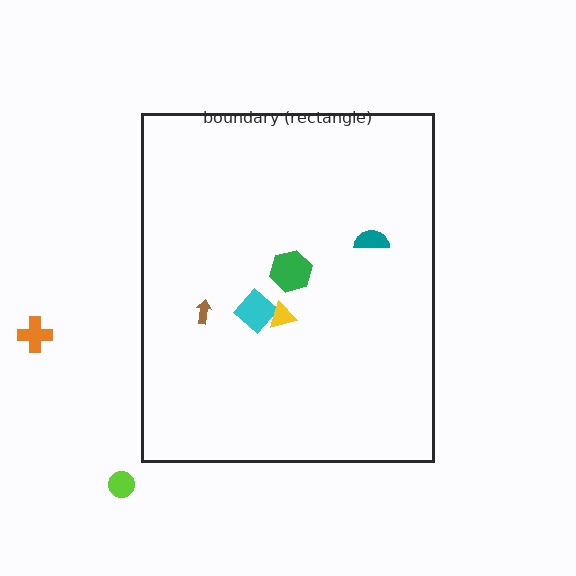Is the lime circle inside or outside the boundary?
Outside.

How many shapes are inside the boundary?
5 inside, 2 outside.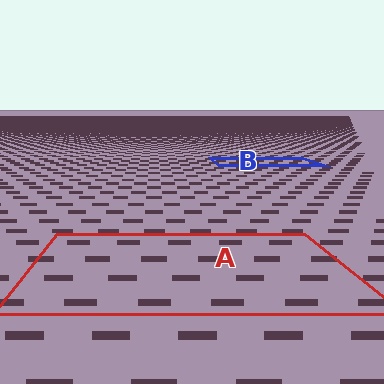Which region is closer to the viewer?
Region A is closer. The texture elements there are larger and more spread out.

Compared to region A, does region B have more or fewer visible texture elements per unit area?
Region B has more texture elements per unit area — they are packed more densely because it is farther away.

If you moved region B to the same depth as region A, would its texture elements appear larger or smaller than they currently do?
They would appear larger. At a closer depth, the same texture elements are projected at a bigger on-screen size.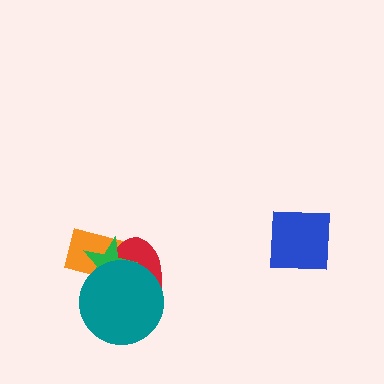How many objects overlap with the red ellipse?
3 objects overlap with the red ellipse.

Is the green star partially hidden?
Yes, it is partially covered by another shape.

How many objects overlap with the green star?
3 objects overlap with the green star.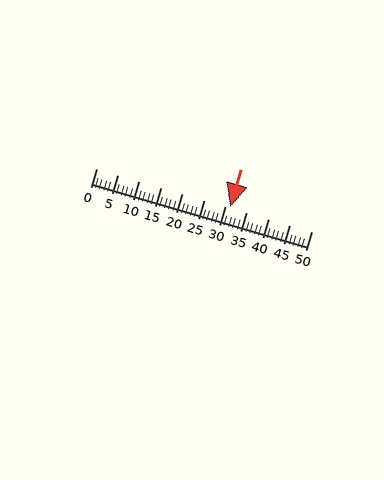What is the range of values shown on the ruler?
The ruler shows values from 0 to 50.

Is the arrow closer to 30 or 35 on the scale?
The arrow is closer to 30.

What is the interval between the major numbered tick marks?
The major tick marks are spaced 5 units apart.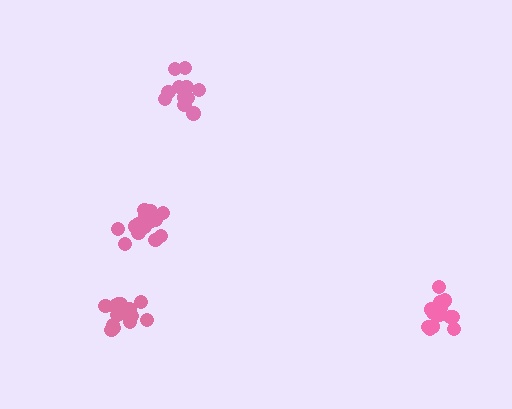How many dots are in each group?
Group 1: 15 dots, Group 2: 19 dots, Group 3: 13 dots, Group 4: 14 dots (61 total).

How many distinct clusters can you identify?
There are 4 distinct clusters.